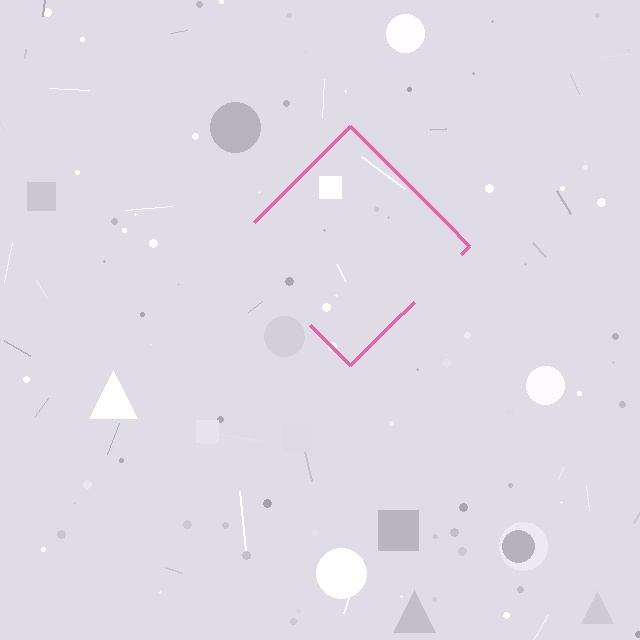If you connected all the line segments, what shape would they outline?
They would outline a diamond.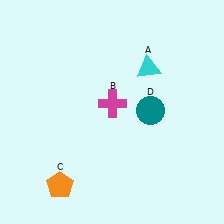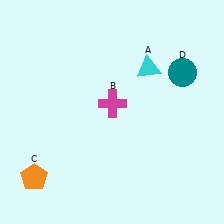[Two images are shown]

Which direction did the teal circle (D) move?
The teal circle (D) moved up.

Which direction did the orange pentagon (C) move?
The orange pentagon (C) moved left.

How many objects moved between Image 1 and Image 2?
2 objects moved between the two images.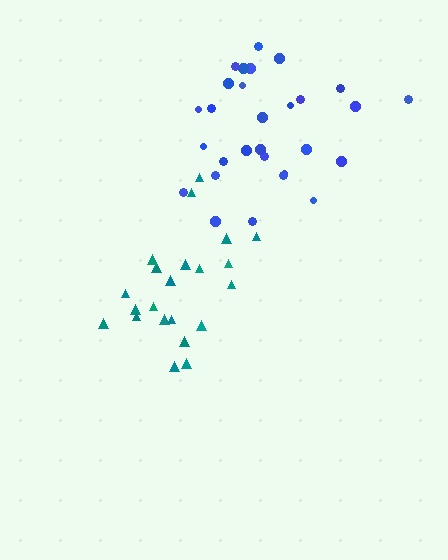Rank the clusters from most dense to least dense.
teal, blue.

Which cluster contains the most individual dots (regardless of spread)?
Blue (30).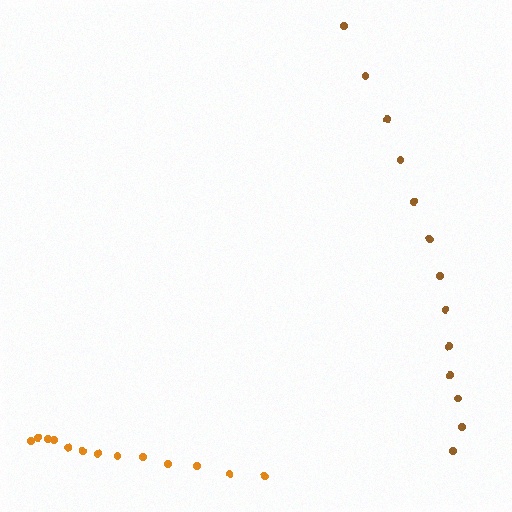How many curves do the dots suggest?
There are 2 distinct paths.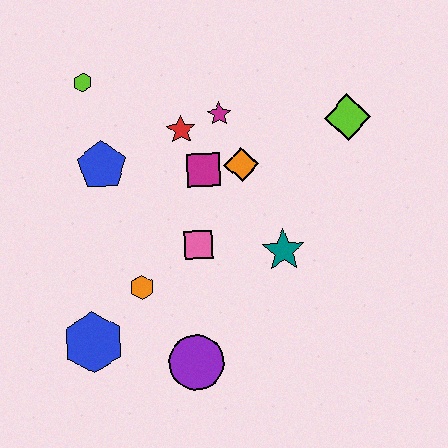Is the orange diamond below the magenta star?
Yes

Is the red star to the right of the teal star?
No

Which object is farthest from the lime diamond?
The blue hexagon is farthest from the lime diamond.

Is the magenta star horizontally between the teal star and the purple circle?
Yes